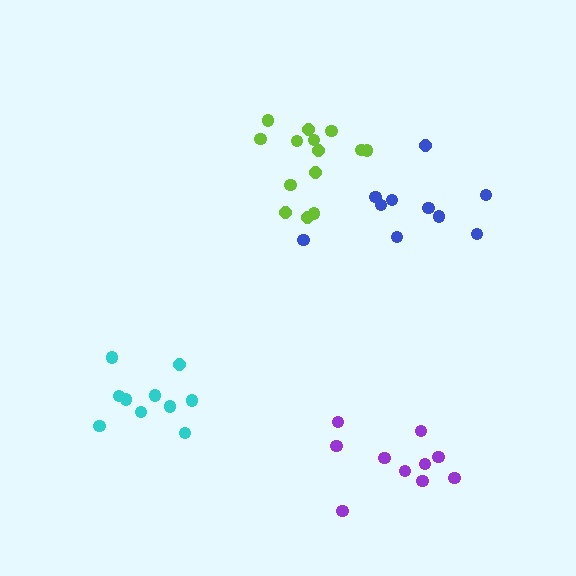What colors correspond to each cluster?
The clusters are colored: lime, blue, cyan, purple.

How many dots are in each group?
Group 1: 14 dots, Group 2: 10 dots, Group 3: 10 dots, Group 4: 10 dots (44 total).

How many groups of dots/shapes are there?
There are 4 groups.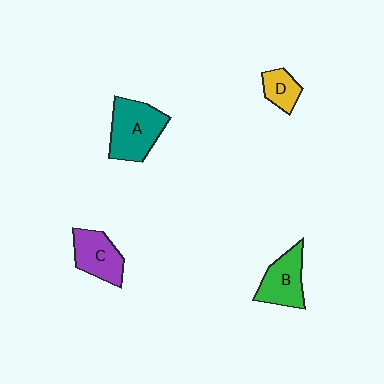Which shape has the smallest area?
Shape D (yellow).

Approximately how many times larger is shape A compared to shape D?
Approximately 2.2 times.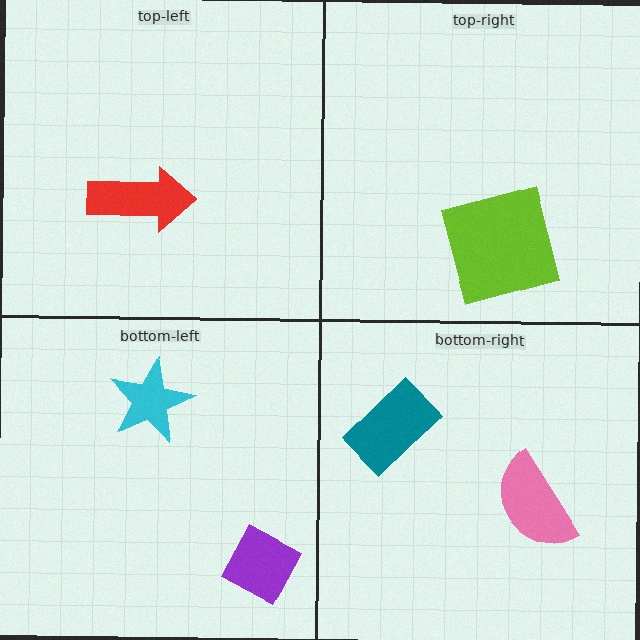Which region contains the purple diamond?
The bottom-left region.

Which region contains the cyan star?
The bottom-left region.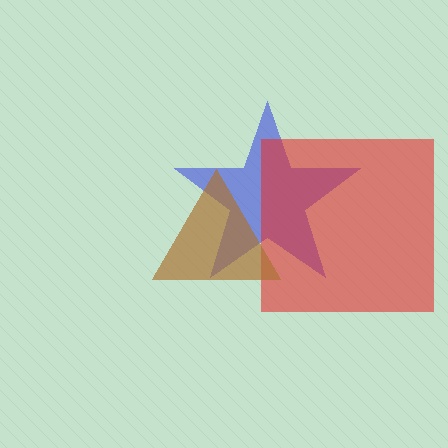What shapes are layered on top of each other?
The layered shapes are: a blue star, a red square, a brown triangle.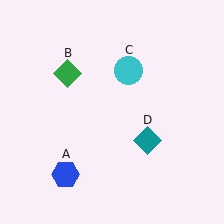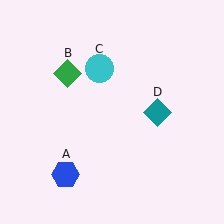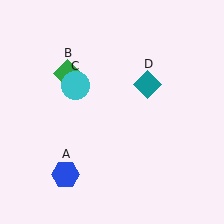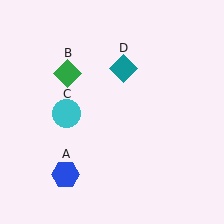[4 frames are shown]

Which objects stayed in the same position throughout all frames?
Blue hexagon (object A) and green diamond (object B) remained stationary.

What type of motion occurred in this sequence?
The cyan circle (object C), teal diamond (object D) rotated counterclockwise around the center of the scene.